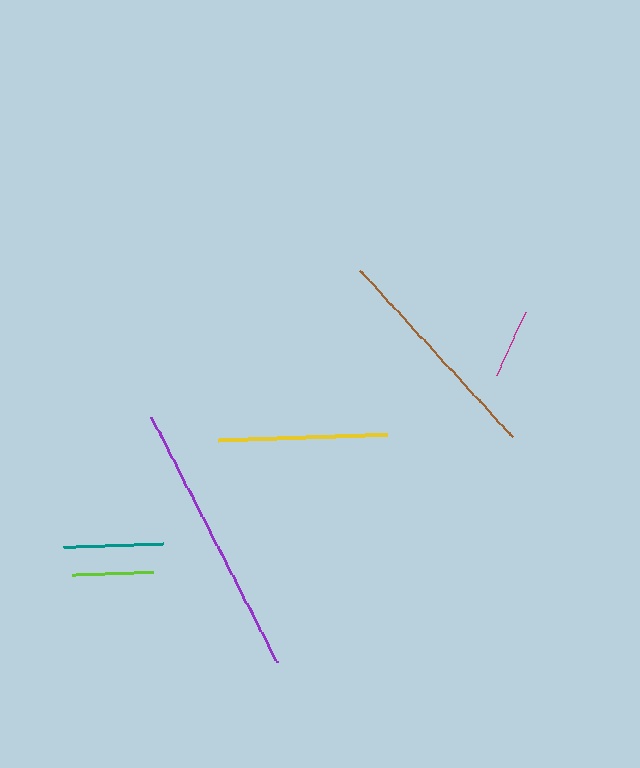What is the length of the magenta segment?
The magenta segment is approximately 69 pixels long.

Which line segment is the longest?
The purple line is the longest at approximately 275 pixels.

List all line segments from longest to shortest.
From longest to shortest: purple, brown, yellow, teal, lime, magenta.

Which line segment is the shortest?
The magenta line is the shortest at approximately 69 pixels.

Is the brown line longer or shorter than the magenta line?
The brown line is longer than the magenta line.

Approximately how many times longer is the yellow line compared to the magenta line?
The yellow line is approximately 2.4 times the length of the magenta line.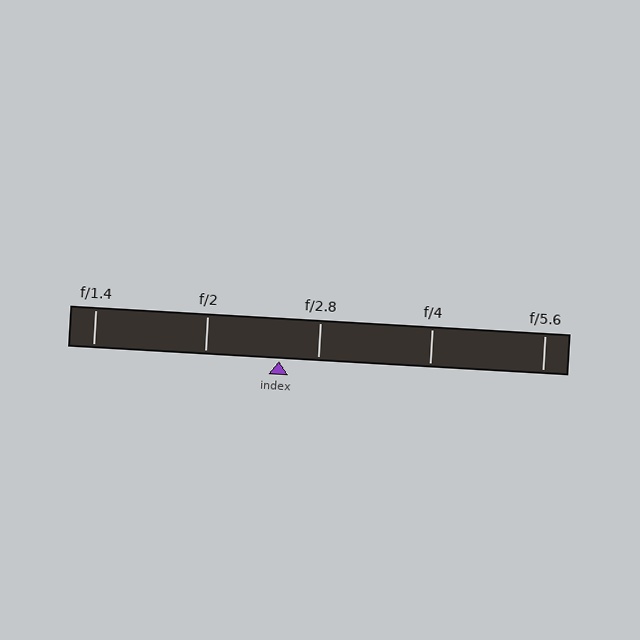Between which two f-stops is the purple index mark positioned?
The index mark is between f/2 and f/2.8.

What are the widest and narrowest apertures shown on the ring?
The widest aperture shown is f/1.4 and the narrowest is f/5.6.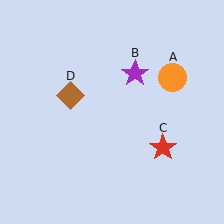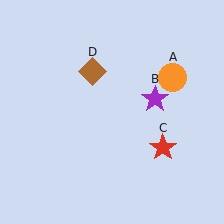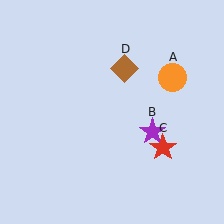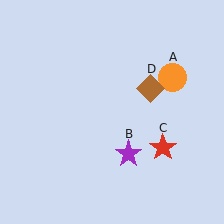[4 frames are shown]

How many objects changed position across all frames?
2 objects changed position: purple star (object B), brown diamond (object D).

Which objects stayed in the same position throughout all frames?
Orange circle (object A) and red star (object C) remained stationary.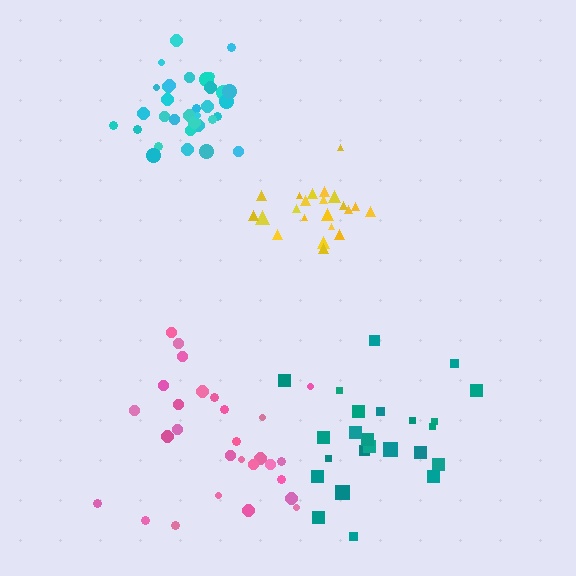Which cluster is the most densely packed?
Cyan.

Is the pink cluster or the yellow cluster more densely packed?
Yellow.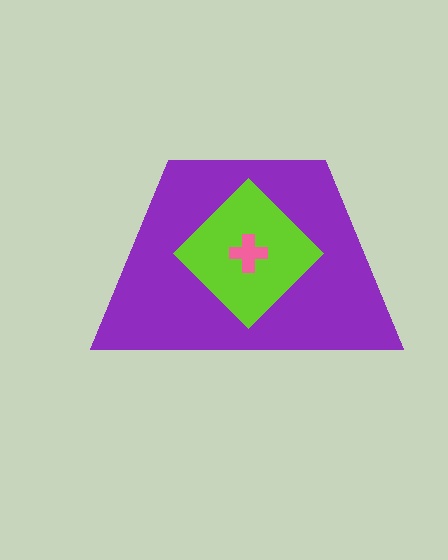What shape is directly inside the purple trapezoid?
The lime diamond.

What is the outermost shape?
The purple trapezoid.